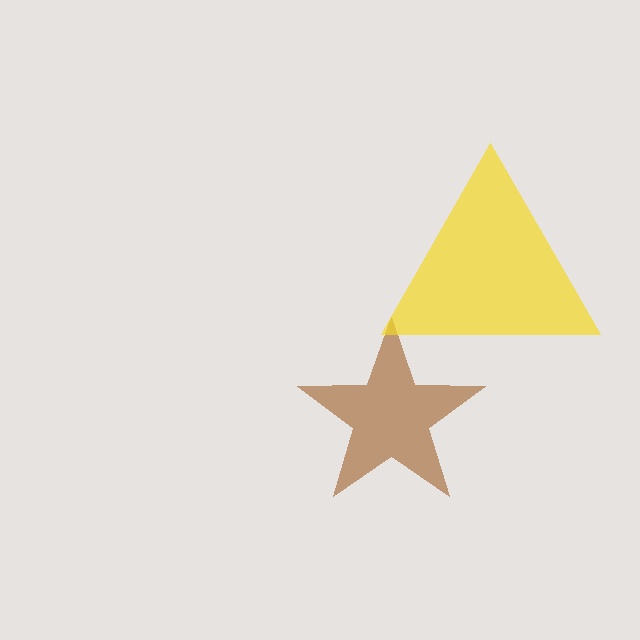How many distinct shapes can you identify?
There are 2 distinct shapes: a brown star, a yellow triangle.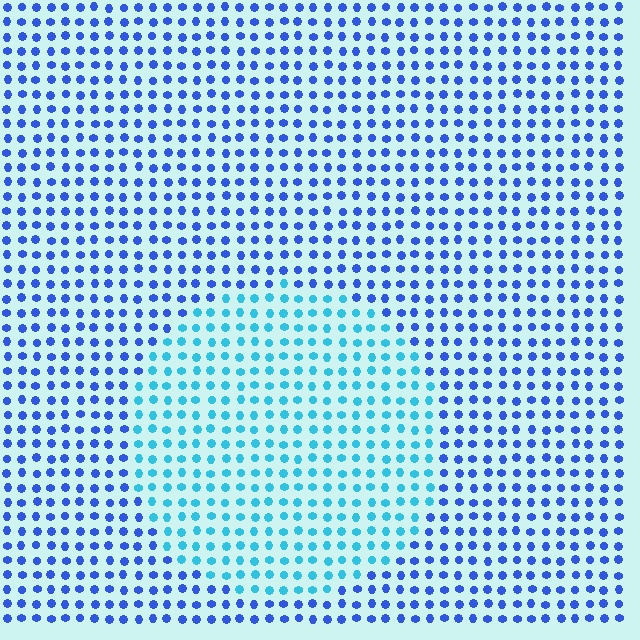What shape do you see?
I see a circle.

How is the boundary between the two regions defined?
The boundary is defined purely by a slight shift in hue (about 37 degrees). Spacing, size, and orientation are identical on both sides.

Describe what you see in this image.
The image is filled with small blue elements in a uniform arrangement. A circle-shaped region is visible where the elements are tinted to a slightly different hue, forming a subtle color boundary.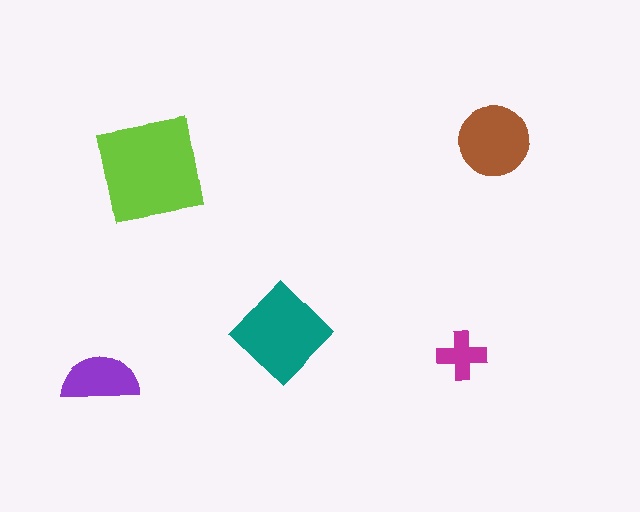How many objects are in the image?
There are 5 objects in the image.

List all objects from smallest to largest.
The magenta cross, the purple semicircle, the brown circle, the teal diamond, the lime square.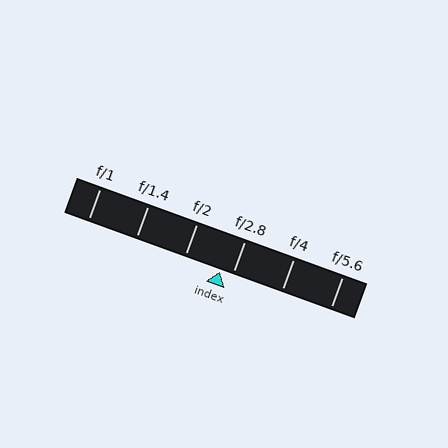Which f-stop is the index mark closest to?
The index mark is closest to f/2.8.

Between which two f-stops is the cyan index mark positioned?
The index mark is between f/2 and f/2.8.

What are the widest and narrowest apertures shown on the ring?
The widest aperture shown is f/1 and the narrowest is f/5.6.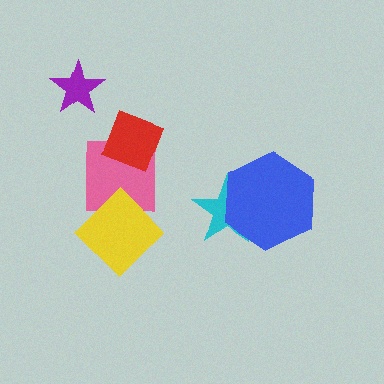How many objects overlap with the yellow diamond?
1 object overlaps with the yellow diamond.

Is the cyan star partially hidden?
Yes, it is partially covered by another shape.